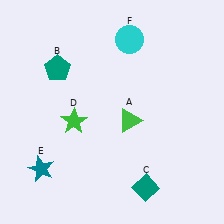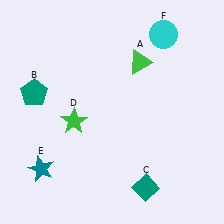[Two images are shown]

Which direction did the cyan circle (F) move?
The cyan circle (F) moved right.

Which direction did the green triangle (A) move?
The green triangle (A) moved up.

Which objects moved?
The objects that moved are: the green triangle (A), the teal pentagon (B), the cyan circle (F).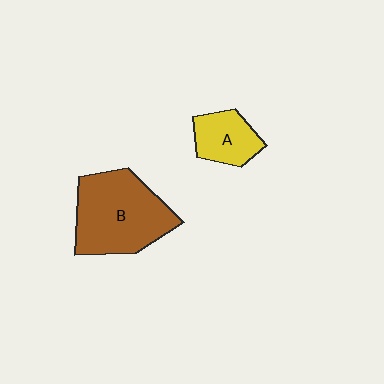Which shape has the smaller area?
Shape A (yellow).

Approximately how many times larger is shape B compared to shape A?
Approximately 2.3 times.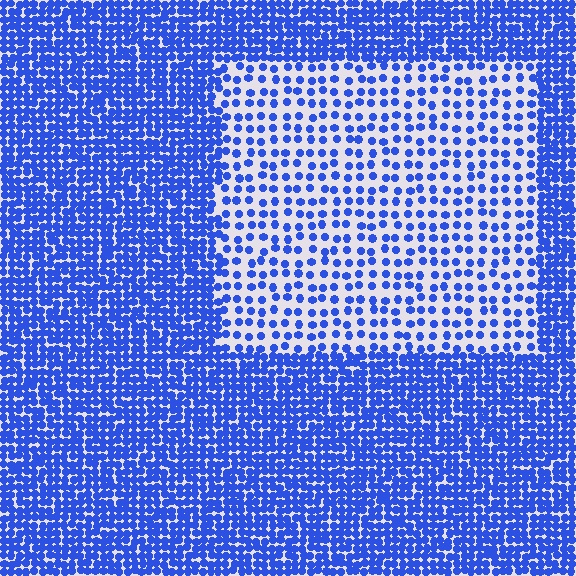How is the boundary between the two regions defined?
The boundary is defined by a change in element density (approximately 2.5x ratio). All elements are the same color, size, and shape.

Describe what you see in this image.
The image contains small blue elements arranged at two different densities. A rectangle-shaped region is visible where the elements are less densely packed than the surrounding area.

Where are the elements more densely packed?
The elements are more densely packed outside the rectangle boundary.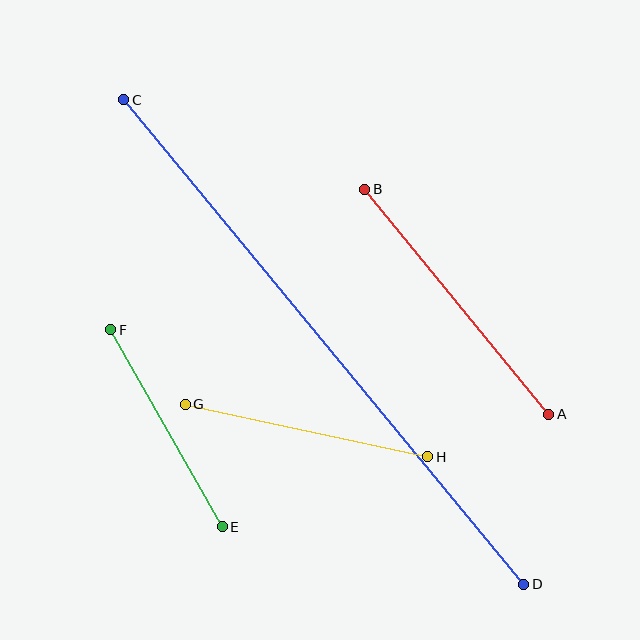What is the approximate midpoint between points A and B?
The midpoint is at approximately (457, 302) pixels.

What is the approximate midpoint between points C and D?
The midpoint is at approximately (324, 342) pixels.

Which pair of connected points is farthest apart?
Points C and D are farthest apart.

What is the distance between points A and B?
The distance is approximately 291 pixels.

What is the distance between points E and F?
The distance is approximately 226 pixels.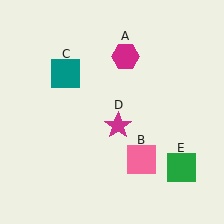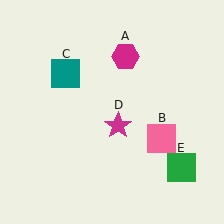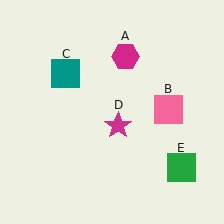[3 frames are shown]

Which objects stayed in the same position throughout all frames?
Magenta hexagon (object A) and teal square (object C) and magenta star (object D) and green square (object E) remained stationary.